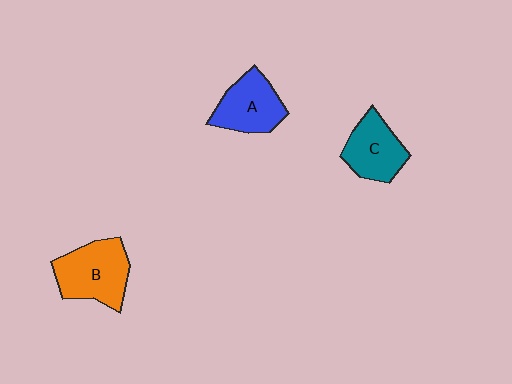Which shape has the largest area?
Shape B (orange).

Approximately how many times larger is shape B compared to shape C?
Approximately 1.3 times.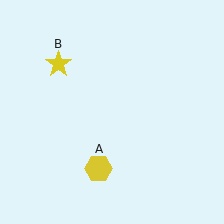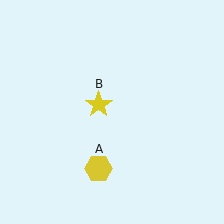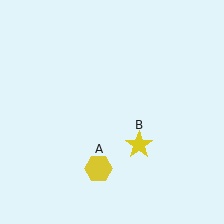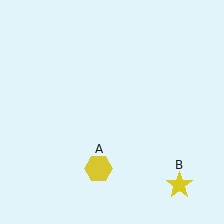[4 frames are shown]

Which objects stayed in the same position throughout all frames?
Yellow hexagon (object A) remained stationary.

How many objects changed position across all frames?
1 object changed position: yellow star (object B).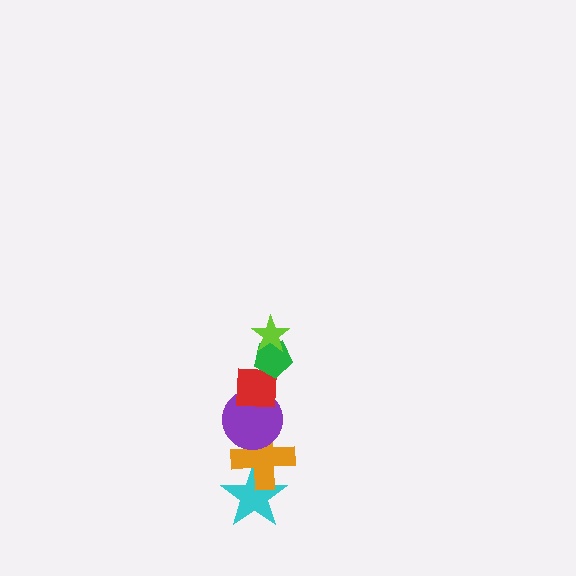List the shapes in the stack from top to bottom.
From top to bottom: the lime star, the green pentagon, the red square, the purple circle, the orange cross, the cyan star.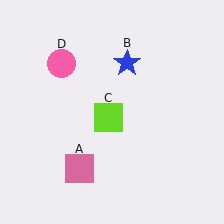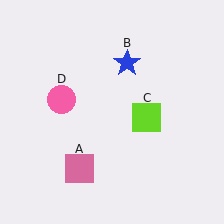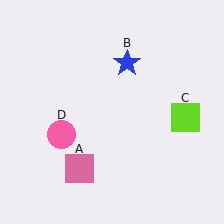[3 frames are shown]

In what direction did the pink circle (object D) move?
The pink circle (object D) moved down.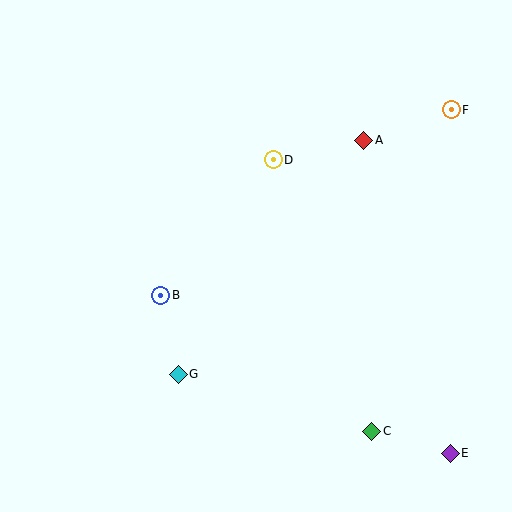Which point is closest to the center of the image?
Point D at (273, 160) is closest to the center.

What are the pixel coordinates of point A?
Point A is at (364, 140).